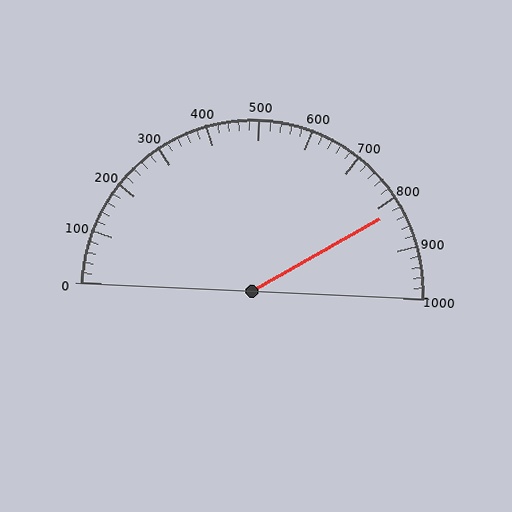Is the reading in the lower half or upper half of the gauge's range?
The reading is in the upper half of the range (0 to 1000).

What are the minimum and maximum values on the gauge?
The gauge ranges from 0 to 1000.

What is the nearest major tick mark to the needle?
The nearest major tick mark is 800.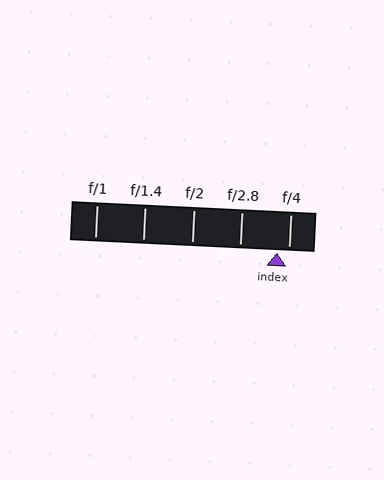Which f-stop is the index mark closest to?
The index mark is closest to f/4.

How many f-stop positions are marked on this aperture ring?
There are 5 f-stop positions marked.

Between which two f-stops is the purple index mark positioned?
The index mark is between f/2.8 and f/4.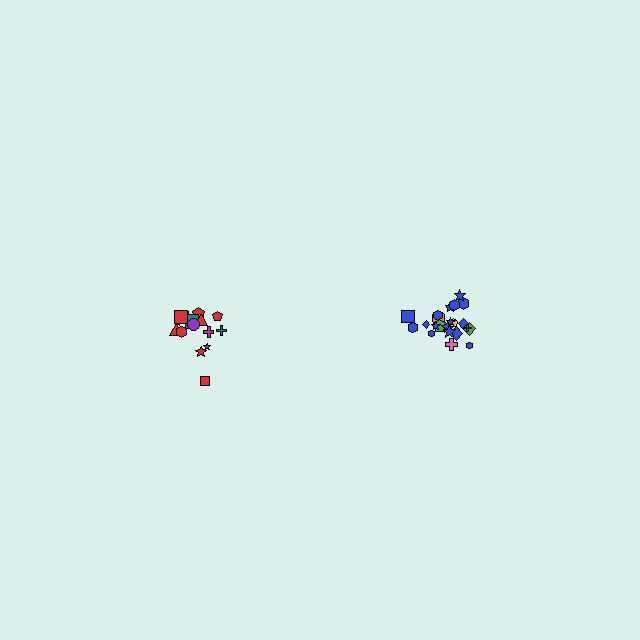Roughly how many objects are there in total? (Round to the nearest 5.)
Roughly 35 objects in total.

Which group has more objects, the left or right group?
The right group.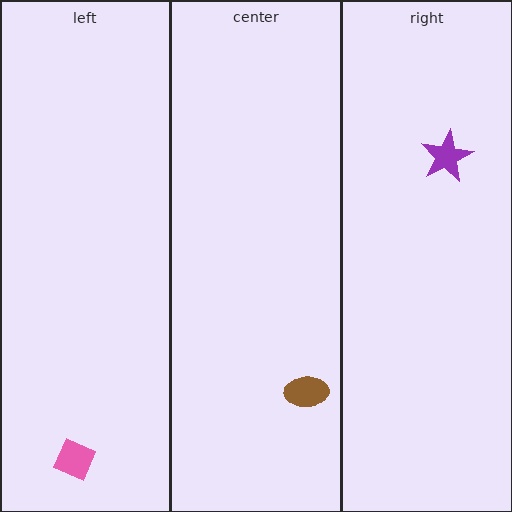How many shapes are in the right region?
1.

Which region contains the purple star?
The right region.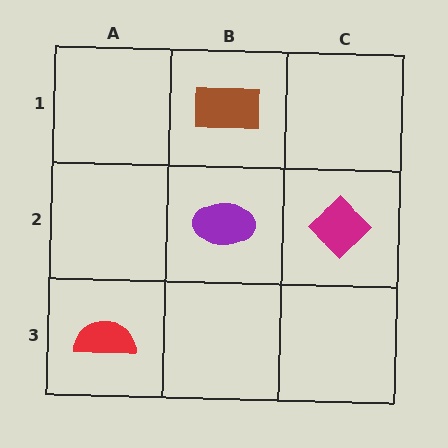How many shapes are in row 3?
1 shape.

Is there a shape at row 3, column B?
No, that cell is empty.